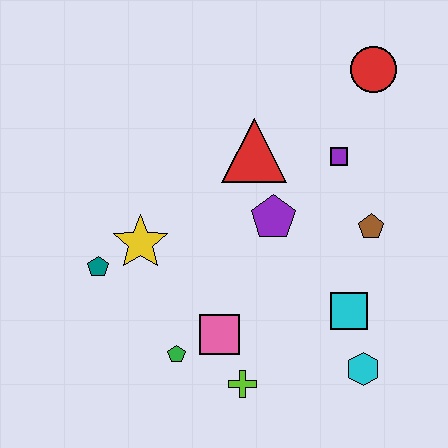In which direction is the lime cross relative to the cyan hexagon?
The lime cross is to the left of the cyan hexagon.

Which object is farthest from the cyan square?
The teal pentagon is farthest from the cyan square.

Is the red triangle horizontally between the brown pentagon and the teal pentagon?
Yes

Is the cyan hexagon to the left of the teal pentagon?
No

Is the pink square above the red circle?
No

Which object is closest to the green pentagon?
The pink square is closest to the green pentagon.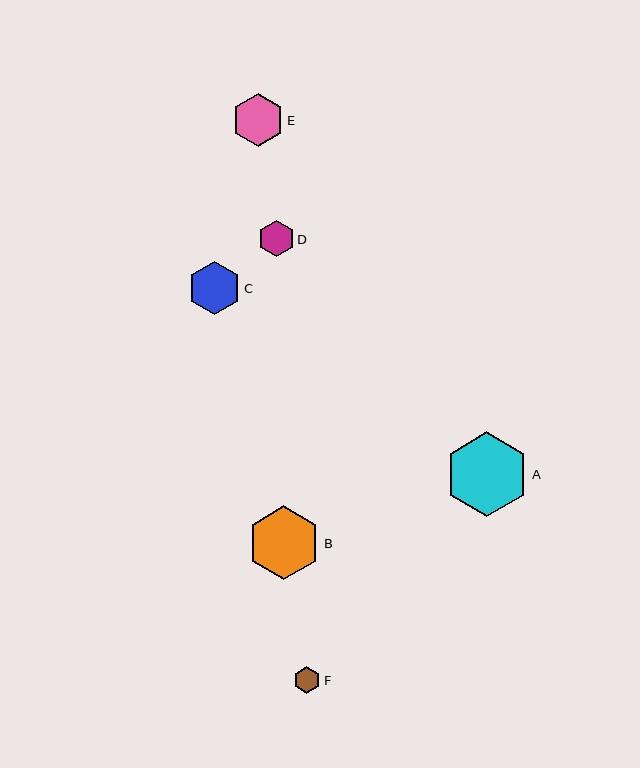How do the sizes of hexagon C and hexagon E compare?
Hexagon C and hexagon E are approximately the same size.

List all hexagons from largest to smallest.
From largest to smallest: A, B, C, E, D, F.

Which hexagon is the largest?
Hexagon A is the largest with a size of approximately 84 pixels.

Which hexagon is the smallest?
Hexagon F is the smallest with a size of approximately 27 pixels.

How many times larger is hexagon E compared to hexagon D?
Hexagon E is approximately 1.4 times the size of hexagon D.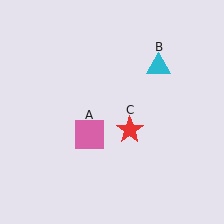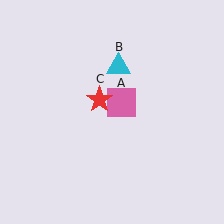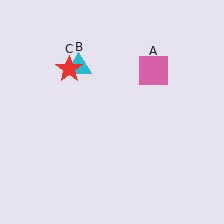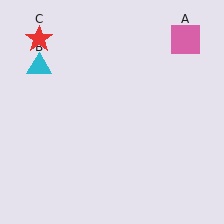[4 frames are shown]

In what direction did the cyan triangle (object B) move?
The cyan triangle (object B) moved left.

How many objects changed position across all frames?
3 objects changed position: pink square (object A), cyan triangle (object B), red star (object C).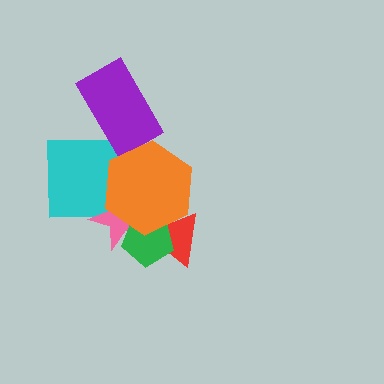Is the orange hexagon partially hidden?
No, no other shape covers it.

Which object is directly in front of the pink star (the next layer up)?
The green pentagon is directly in front of the pink star.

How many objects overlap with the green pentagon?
3 objects overlap with the green pentagon.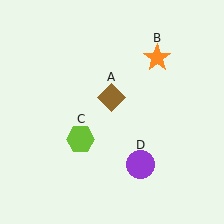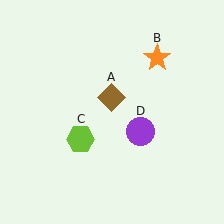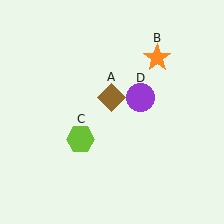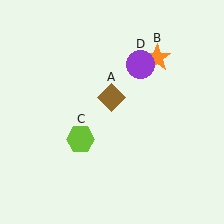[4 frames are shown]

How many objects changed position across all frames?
1 object changed position: purple circle (object D).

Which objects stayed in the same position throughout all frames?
Brown diamond (object A) and orange star (object B) and lime hexagon (object C) remained stationary.